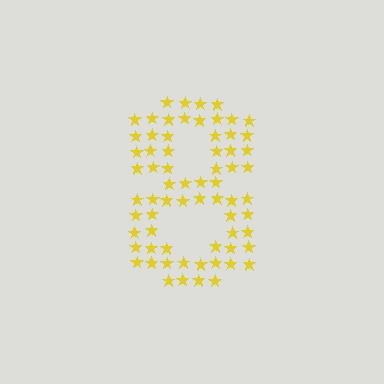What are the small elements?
The small elements are stars.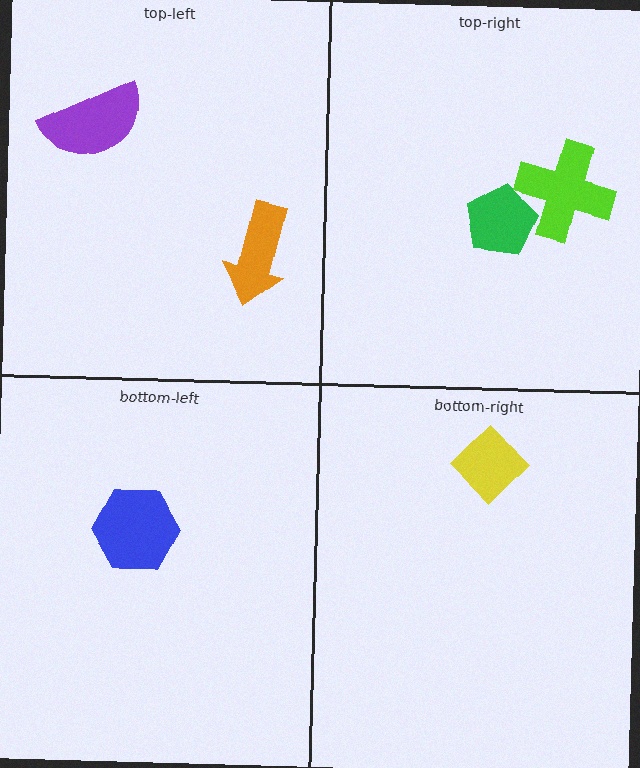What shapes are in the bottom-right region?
The yellow diamond.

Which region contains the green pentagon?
The top-right region.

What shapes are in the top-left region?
The purple semicircle, the orange arrow.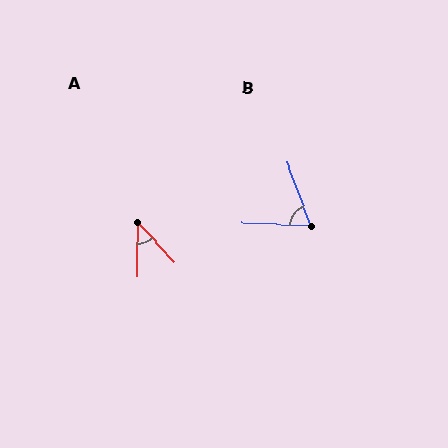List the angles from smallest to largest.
A (44°), B (67°).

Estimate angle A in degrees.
Approximately 44 degrees.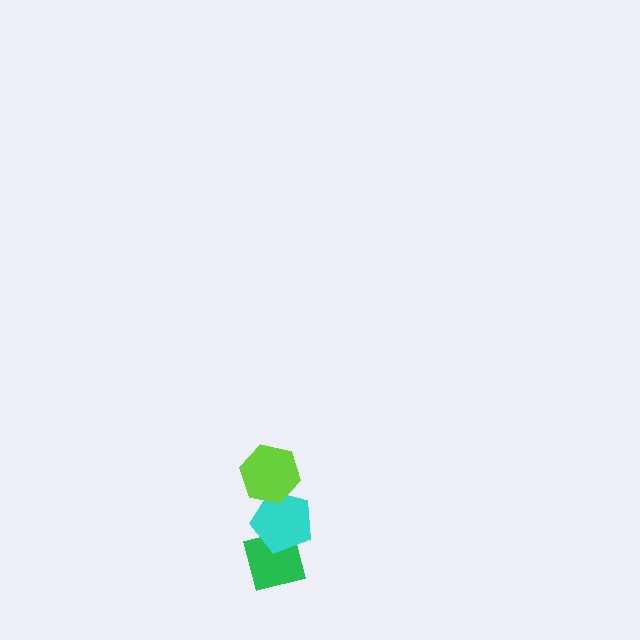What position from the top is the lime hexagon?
The lime hexagon is 1st from the top.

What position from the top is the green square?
The green square is 3rd from the top.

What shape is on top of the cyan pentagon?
The lime hexagon is on top of the cyan pentagon.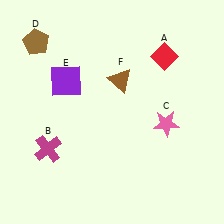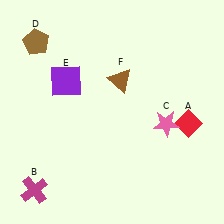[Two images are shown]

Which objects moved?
The objects that moved are: the red diamond (A), the magenta cross (B).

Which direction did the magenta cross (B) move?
The magenta cross (B) moved down.